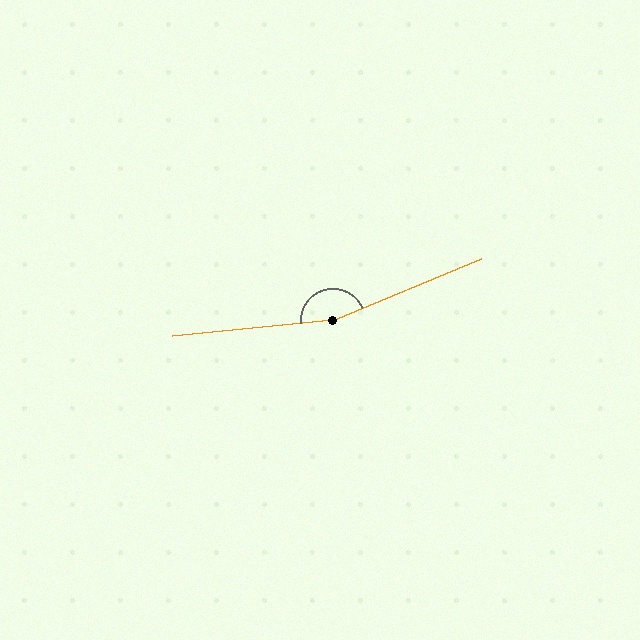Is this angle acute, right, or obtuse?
It is obtuse.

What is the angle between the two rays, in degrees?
Approximately 163 degrees.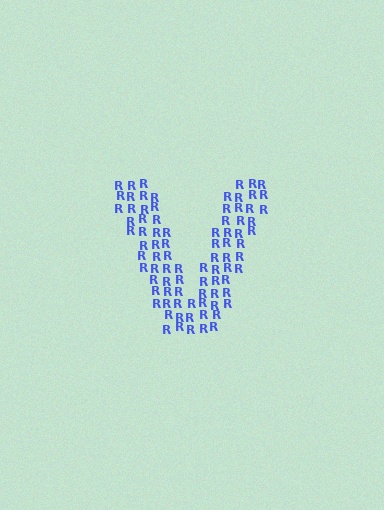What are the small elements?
The small elements are letter R's.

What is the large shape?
The large shape is the letter V.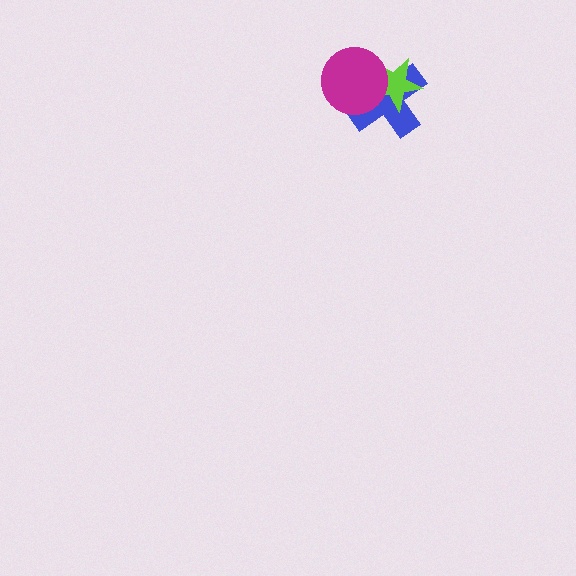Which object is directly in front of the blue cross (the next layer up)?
The lime star is directly in front of the blue cross.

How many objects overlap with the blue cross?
2 objects overlap with the blue cross.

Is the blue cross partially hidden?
Yes, it is partially covered by another shape.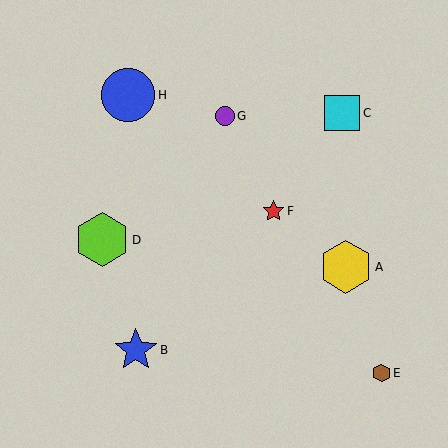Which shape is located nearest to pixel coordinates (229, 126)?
The purple circle (labeled G) at (225, 116) is nearest to that location.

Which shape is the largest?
The lime hexagon (labeled D) is the largest.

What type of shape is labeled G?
Shape G is a purple circle.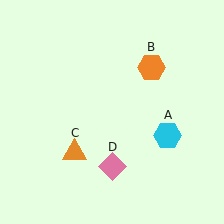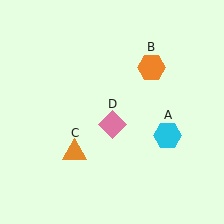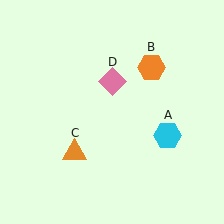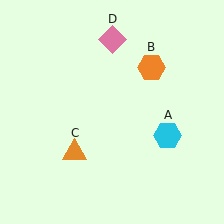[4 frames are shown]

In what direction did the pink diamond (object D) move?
The pink diamond (object D) moved up.